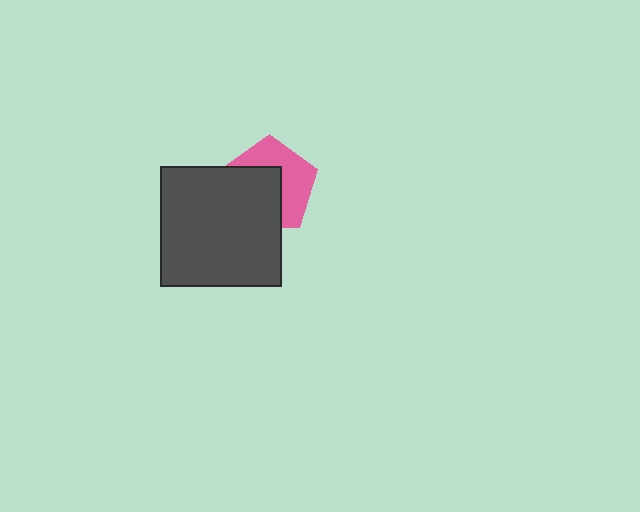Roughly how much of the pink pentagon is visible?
About half of it is visible (roughly 48%).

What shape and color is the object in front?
The object in front is a dark gray square.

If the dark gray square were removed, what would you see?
You would see the complete pink pentagon.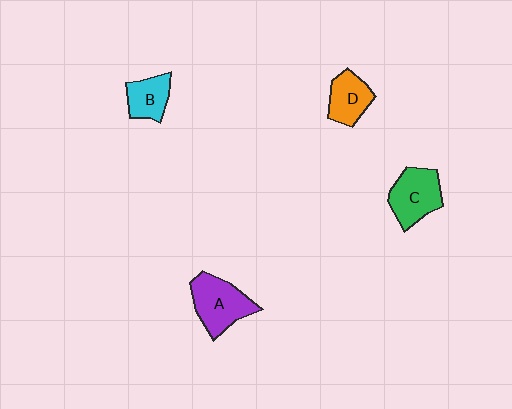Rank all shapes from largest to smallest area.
From largest to smallest: A (purple), C (green), D (orange), B (cyan).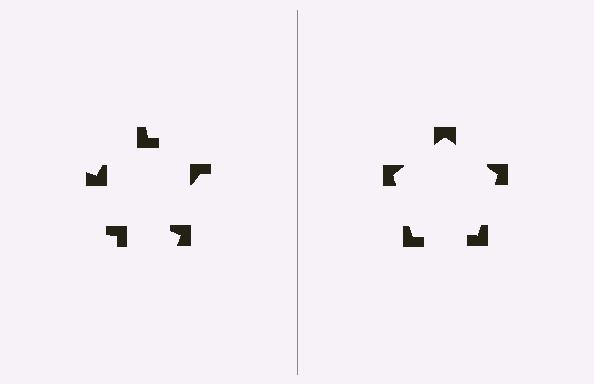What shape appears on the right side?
An illusory pentagon.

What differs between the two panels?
The notched squares are positioned identically on both sides; only the wedge orientations differ. On the right they align to a pentagon; on the left they are misaligned.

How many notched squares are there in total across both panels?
10 — 5 on each side.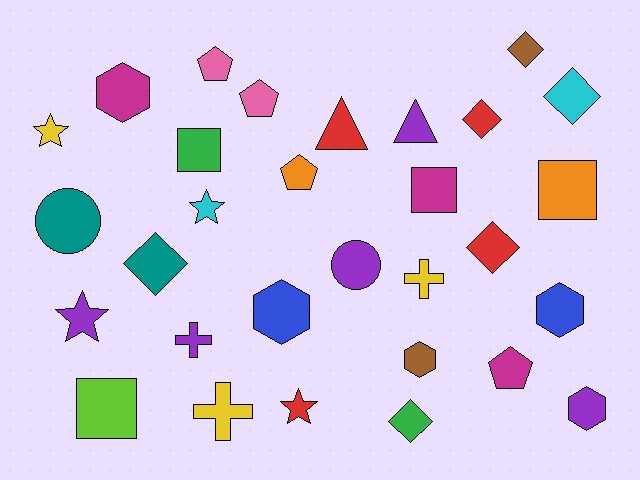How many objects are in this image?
There are 30 objects.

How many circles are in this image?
There are 2 circles.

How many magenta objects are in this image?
There are 3 magenta objects.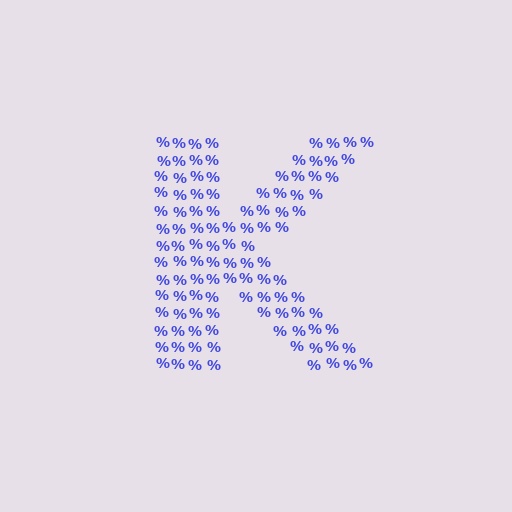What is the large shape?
The large shape is the letter K.